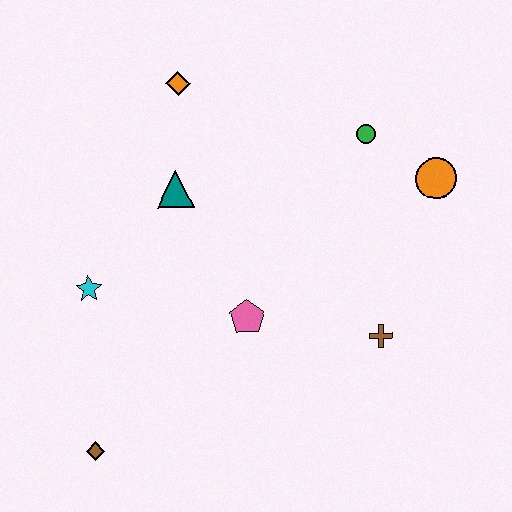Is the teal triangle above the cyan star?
Yes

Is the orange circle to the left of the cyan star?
No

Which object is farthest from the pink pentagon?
The orange diamond is farthest from the pink pentagon.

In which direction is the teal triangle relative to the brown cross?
The teal triangle is to the left of the brown cross.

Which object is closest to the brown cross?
The pink pentagon is closest to the brown cross.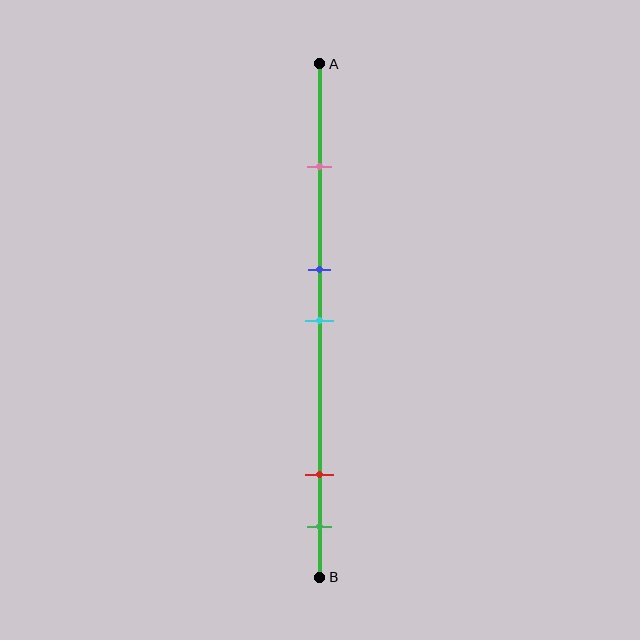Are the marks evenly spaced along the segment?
No, the marks are not evenly spaced.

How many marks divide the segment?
There are 5 marks dividing the segment.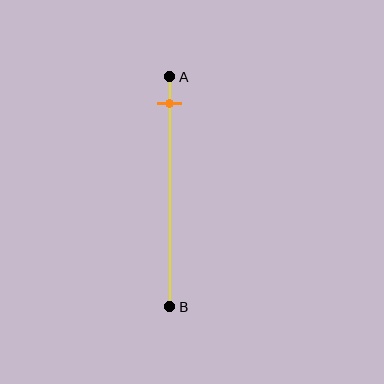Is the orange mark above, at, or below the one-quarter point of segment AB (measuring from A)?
The orange mark is above the one-quarter point of segment AB.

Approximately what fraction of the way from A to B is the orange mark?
The orange mark is approximately 10% of the way from A to B.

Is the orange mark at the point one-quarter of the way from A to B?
No, the mark is at about 10% from A, not at the 25% one-quarter point.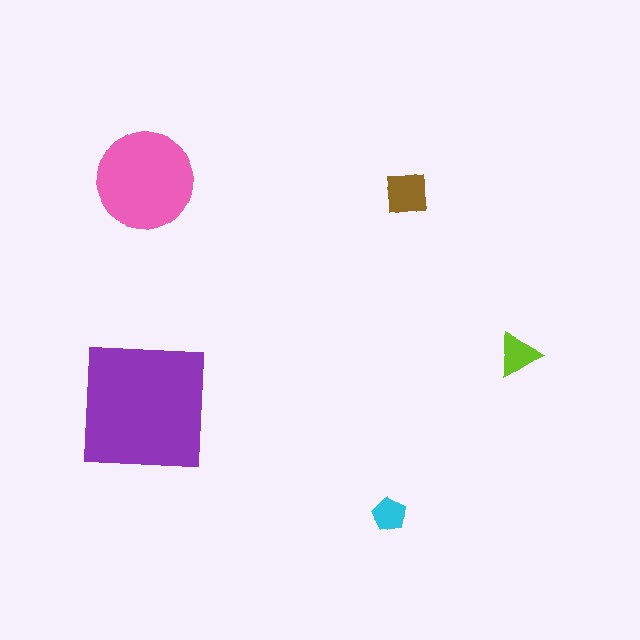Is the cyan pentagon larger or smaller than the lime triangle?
Smaller.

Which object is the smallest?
The cyan pentagon.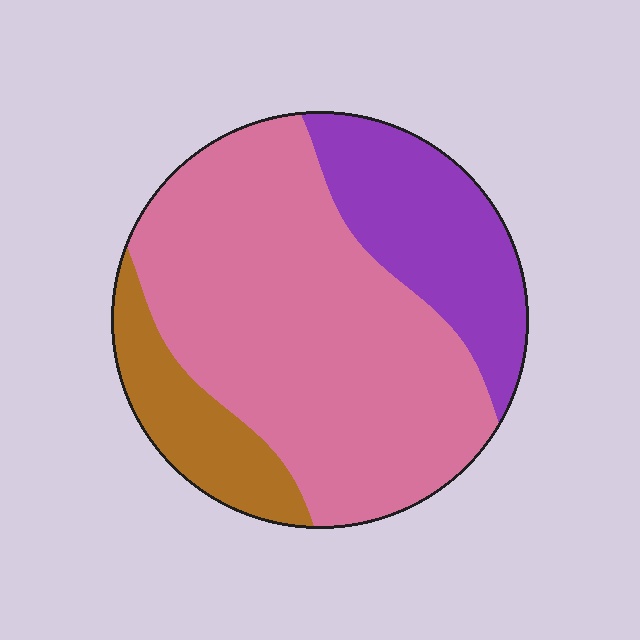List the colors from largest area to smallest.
From largest to smallest: pink, purple, brown.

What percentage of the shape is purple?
Purple takes up about one quarter (1/4) of the shape.